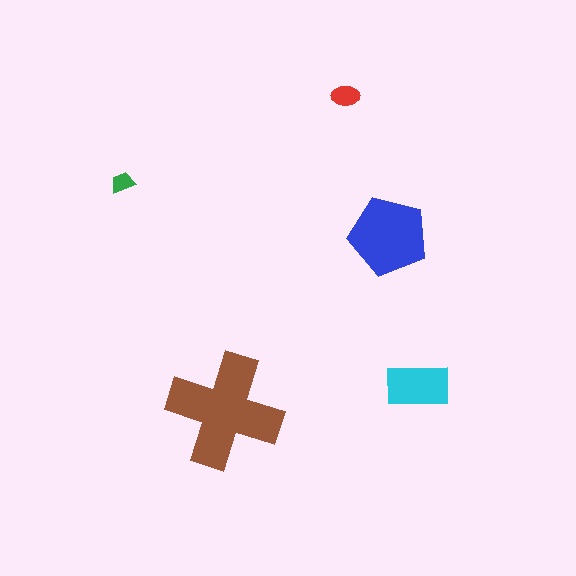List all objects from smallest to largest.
The green trapezoid, the red ellipse, the cyan rectangle, the blue pentagon, the brown cross.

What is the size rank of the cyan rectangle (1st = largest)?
3rd.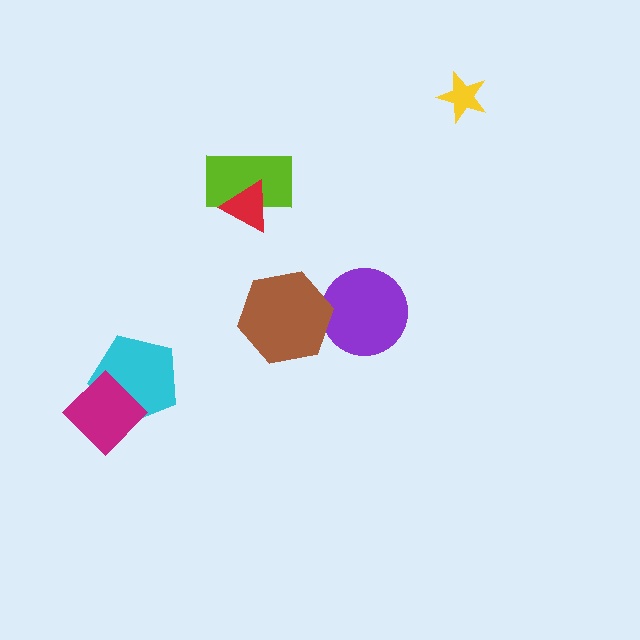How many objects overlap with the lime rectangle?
1 object overlaps with the lime rectangle.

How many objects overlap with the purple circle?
1 object overlaps with the purple circle.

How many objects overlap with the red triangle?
1 object overlaps with the red triangle.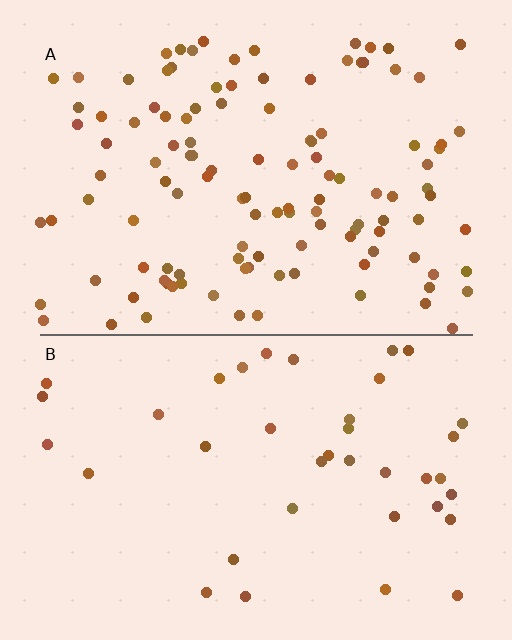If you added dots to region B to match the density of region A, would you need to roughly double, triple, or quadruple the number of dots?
Approximately triple.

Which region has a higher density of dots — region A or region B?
A (the top).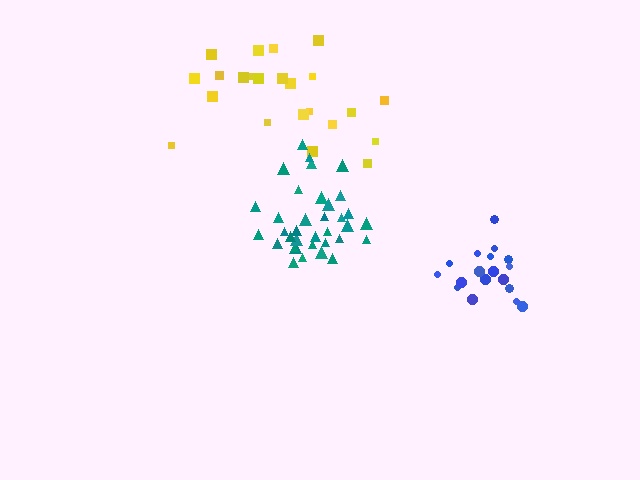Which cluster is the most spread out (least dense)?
Yellow.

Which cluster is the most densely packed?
Teal.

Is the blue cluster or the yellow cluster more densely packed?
Blue.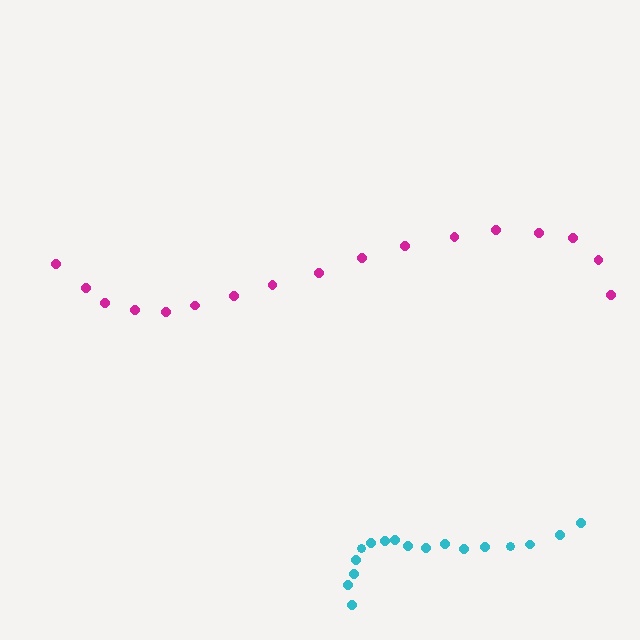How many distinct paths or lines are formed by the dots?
There are 2 distinct paths.